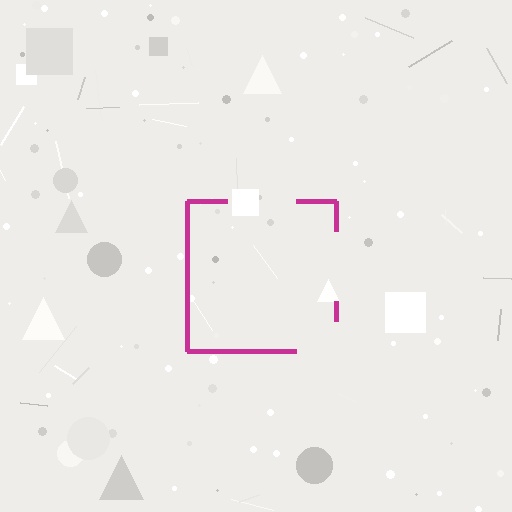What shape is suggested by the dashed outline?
The dashed outline suggests a square.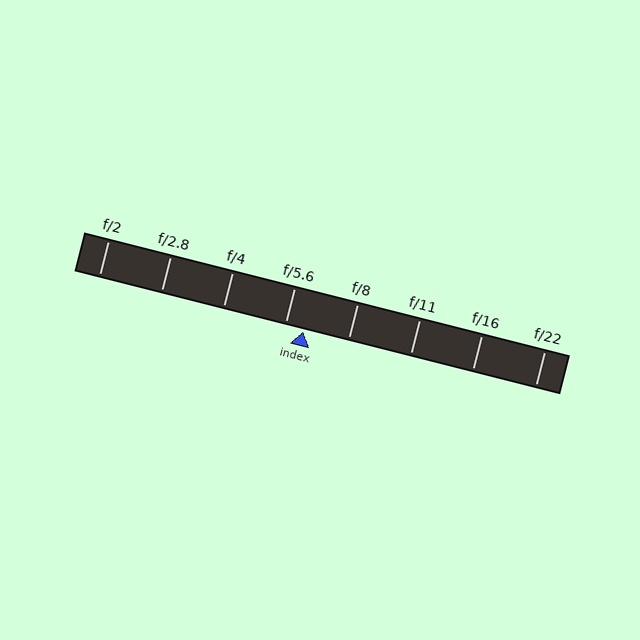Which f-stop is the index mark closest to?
The index mark is closest to f/5.6.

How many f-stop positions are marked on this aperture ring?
There are 8 f-stop positions marked.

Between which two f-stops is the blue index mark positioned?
The index mark is between f/5.6 and f/8.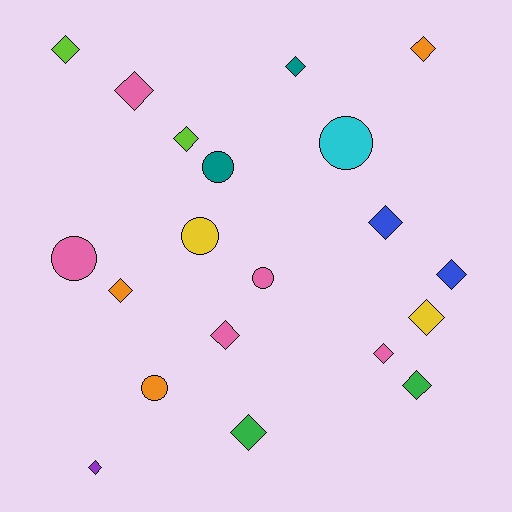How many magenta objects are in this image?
There are no magenta objects.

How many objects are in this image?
There are 20 objects.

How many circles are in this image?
There are 6 circles.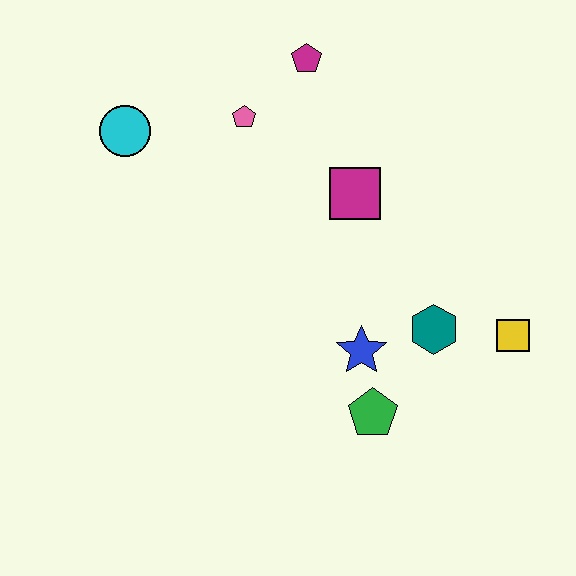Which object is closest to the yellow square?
The teal hexagon is closest to the yellow square.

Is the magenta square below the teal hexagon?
No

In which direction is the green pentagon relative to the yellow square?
The green pentagon is to the left of the yellow square.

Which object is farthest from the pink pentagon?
The yellow square is farthest from the pink pentagon.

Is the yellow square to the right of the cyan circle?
Yes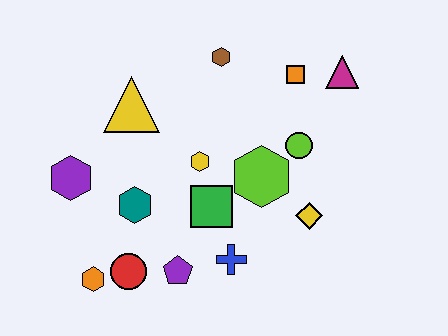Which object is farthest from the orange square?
The orange hexagon is farthest from the orange square.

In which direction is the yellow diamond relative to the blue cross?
The yellow diamond is to the right of the blue cross.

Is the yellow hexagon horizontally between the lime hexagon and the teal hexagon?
Yes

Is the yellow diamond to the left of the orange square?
No